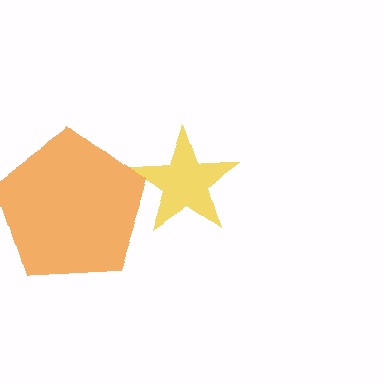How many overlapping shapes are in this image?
There are 2 overlapping shapes in the image.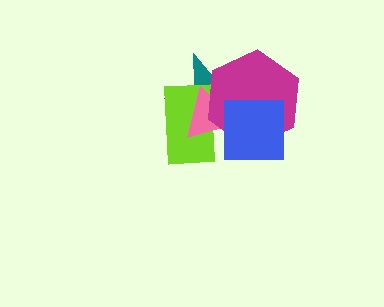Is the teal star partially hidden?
Yes, it is partially covered by another shape.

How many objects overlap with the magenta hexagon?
4 objects overlap with the magenta hexagon.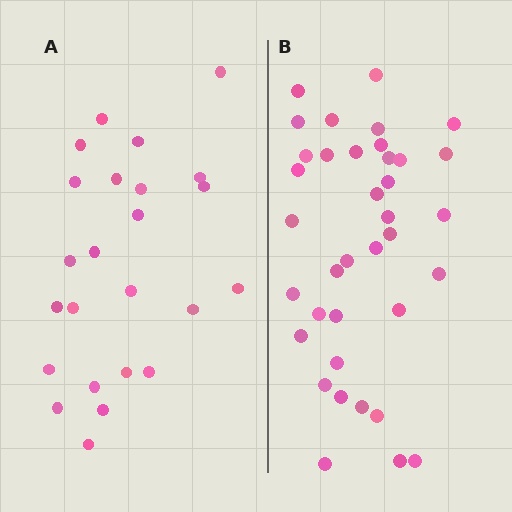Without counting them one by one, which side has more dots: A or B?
Region B (the right region) has more dots.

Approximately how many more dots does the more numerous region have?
Region B has approximately 15 more dots than region A.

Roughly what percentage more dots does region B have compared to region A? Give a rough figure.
About 55% more.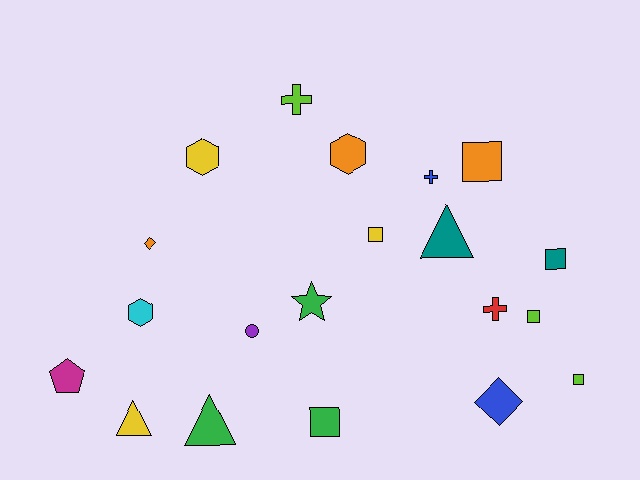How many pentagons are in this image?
There is 1 pentagon.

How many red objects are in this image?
There is 1 red object.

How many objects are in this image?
There are 20 objects.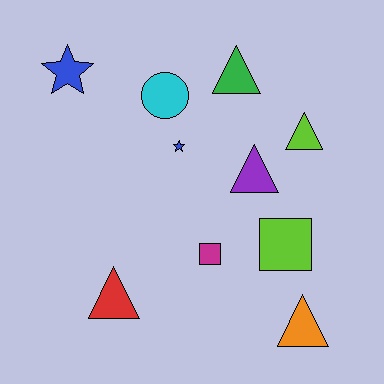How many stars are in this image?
There are 2 stars.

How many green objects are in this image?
There is 1 green object.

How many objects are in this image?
There are 10 objects.